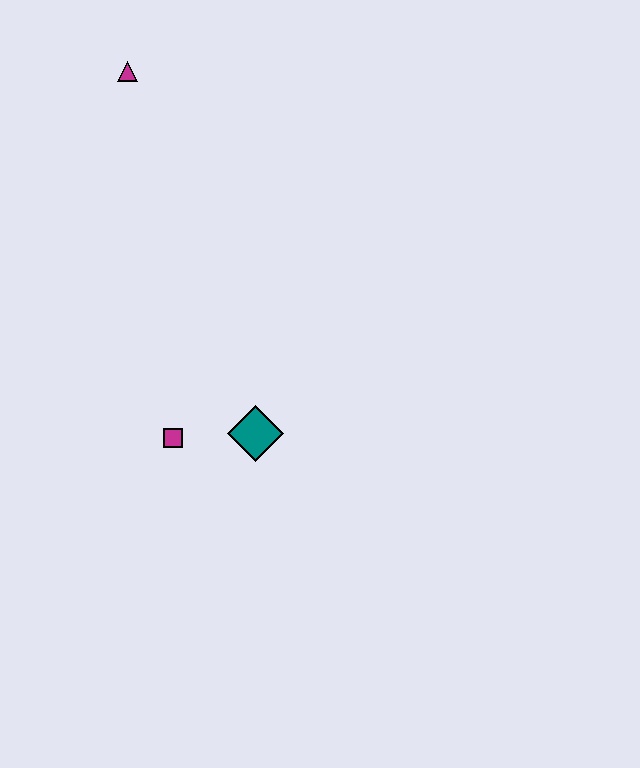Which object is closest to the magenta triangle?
The magenta square is closest to the magenta triangle.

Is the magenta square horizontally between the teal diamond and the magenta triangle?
Yes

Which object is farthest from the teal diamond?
The magenta triangle is farthest from the teal diamond.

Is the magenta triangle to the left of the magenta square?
Yes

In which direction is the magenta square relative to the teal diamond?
The magenta square is to the left of the teal diamond.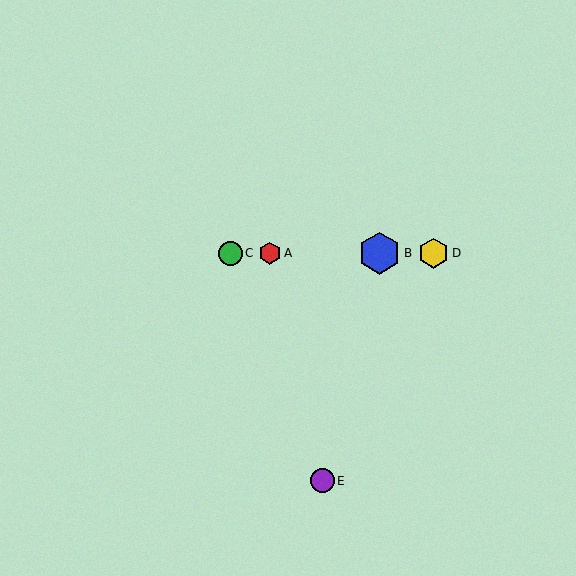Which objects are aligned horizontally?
Objects A, B, C, D are aligned horizontally.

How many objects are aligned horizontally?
4 objects (A, B, C, D) are aligned horizontally.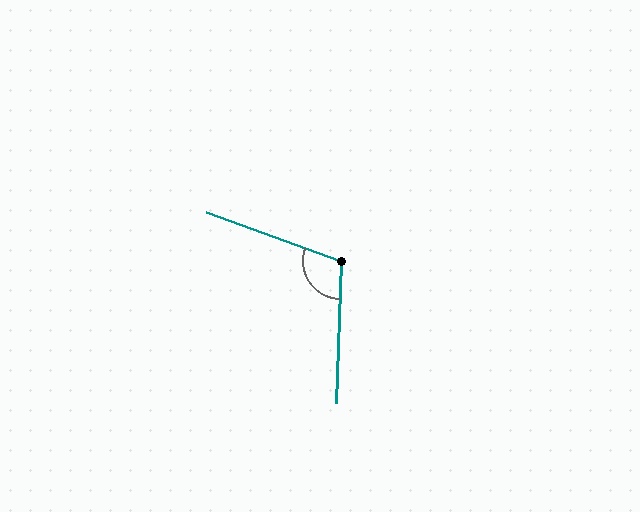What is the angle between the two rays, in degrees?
Approximately 108 degrees.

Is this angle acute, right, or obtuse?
It is obtuse.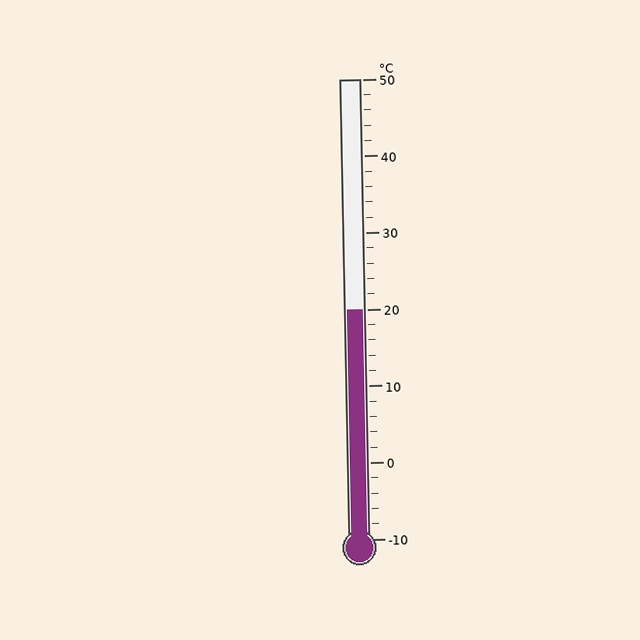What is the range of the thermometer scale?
The thermometer scale ranges from -10°C to 50°C.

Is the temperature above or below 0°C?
The temperature is above 0°C.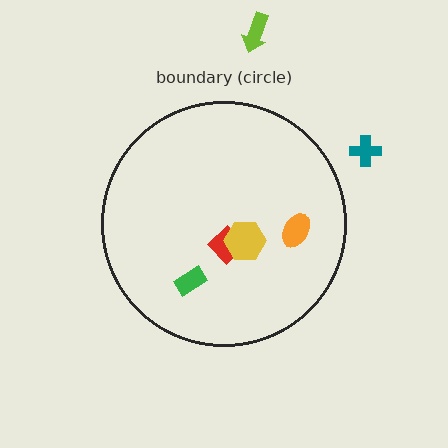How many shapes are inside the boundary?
4 inside, 2 outside.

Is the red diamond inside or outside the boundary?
Inside.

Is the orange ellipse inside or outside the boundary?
Inside.